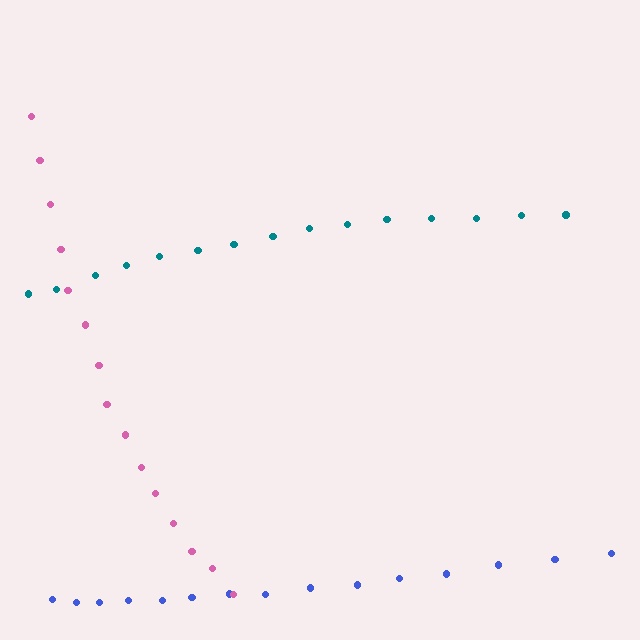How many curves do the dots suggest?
There are 3 distinct paths.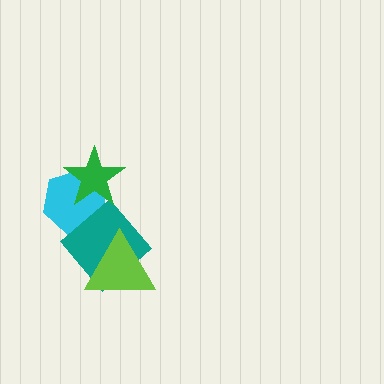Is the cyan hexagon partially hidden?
Yes, it is partially covered by another shape.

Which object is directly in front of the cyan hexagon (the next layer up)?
The teal diamond is directly in front of the cyan hexagon.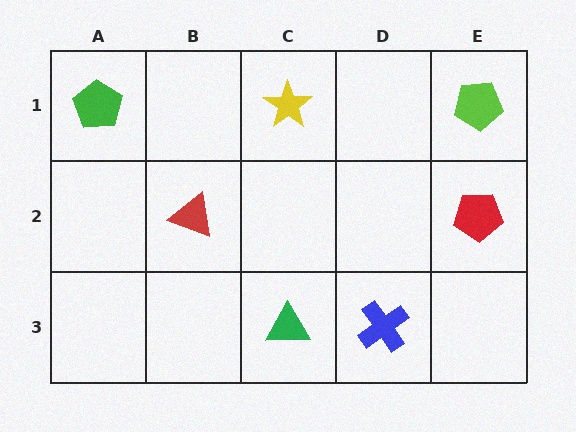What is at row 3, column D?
A blue cross.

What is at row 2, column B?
A red triangle.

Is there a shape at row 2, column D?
No, that cell is empty.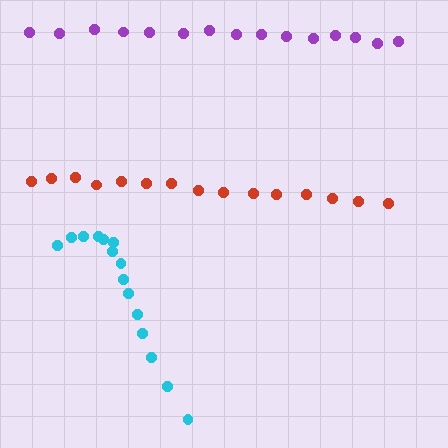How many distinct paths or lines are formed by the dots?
There are 3 distinct paths.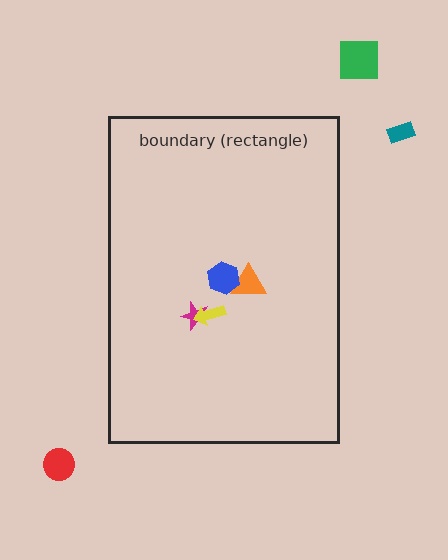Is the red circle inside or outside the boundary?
Outside.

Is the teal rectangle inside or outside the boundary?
Outside.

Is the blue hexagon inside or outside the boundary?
Inside.